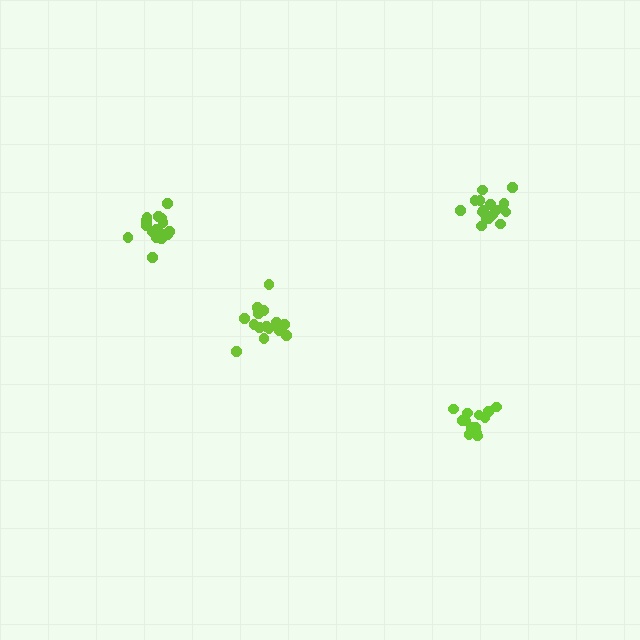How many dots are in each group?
Group 1: 15 dots, Group 2: 15 dots, Group 3: 18 dots, Group 4: 16 dots (64 total).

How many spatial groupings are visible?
There are 4 spatial groupings.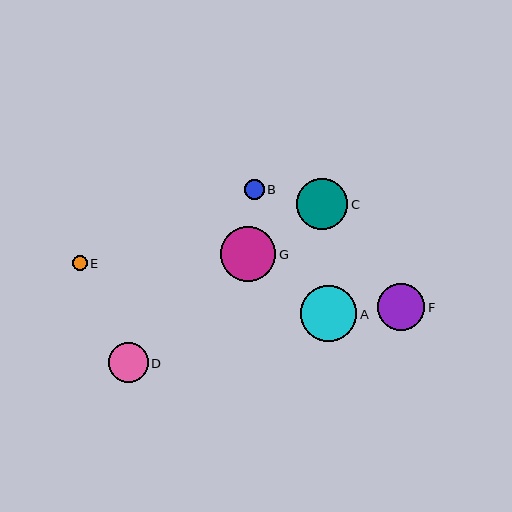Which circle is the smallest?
Circle E is the smallest with a size of approximately 15 pixels.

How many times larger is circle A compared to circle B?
Circle A is approximately 2.8 times the size of circle B.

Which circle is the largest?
Circle A is the largest with a size of approximately 56 pixels.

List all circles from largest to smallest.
From largest to smallest: A, G, C, F, D, B, E.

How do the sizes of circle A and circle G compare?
Circle A and circle G are approximately the same size.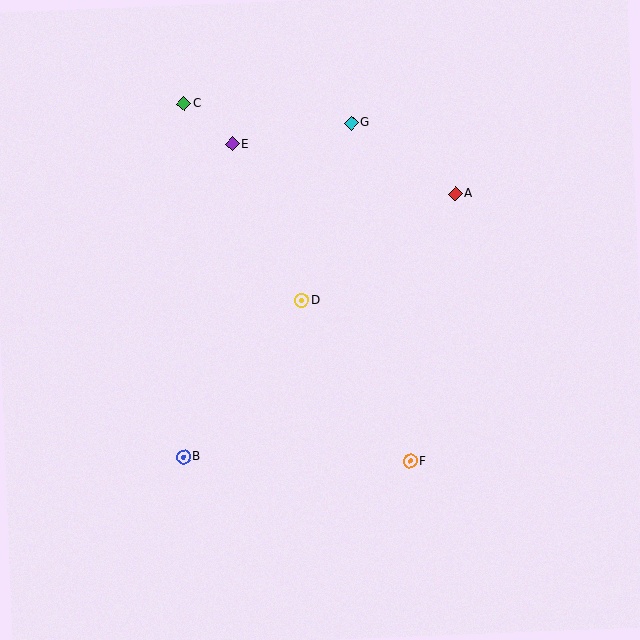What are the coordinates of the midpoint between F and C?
The midpoint between F and C is at (297, 282).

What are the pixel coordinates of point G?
Point G is at (351, 123).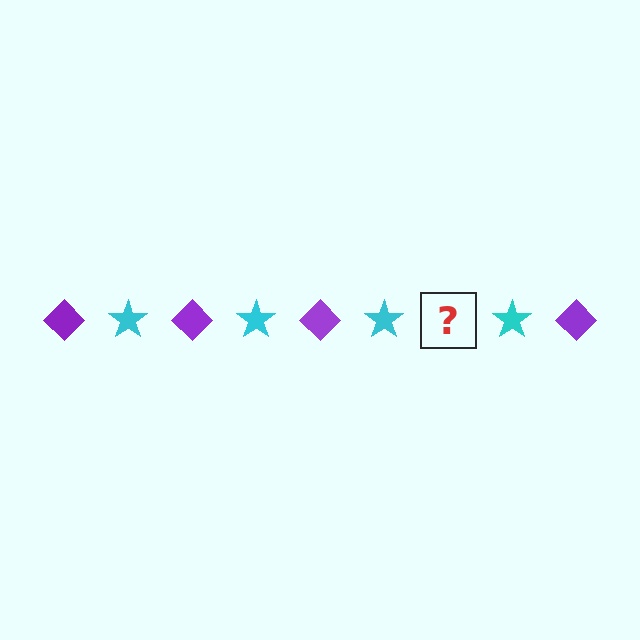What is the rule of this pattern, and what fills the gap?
The rule is that the pattern alternates between purple diamond and cyan star. The gap should be filled with a purple diamond.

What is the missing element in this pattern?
The missing element is a purple diamond.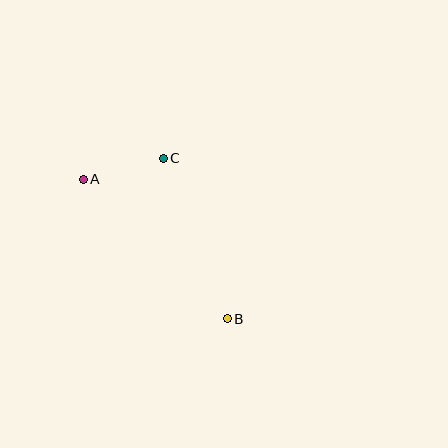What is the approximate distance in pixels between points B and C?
The distance between B and C is approximately 173 pixels.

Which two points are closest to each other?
Points A and C are closest to each other.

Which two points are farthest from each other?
Points A and B are farthest from each other.